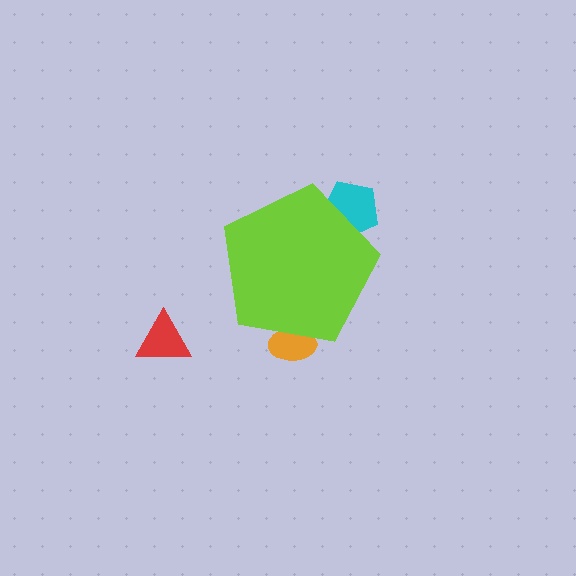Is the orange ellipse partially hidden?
Yes, the orange ellipse is partially hidden behind the lime pentagon.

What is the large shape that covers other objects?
A lime pentagon.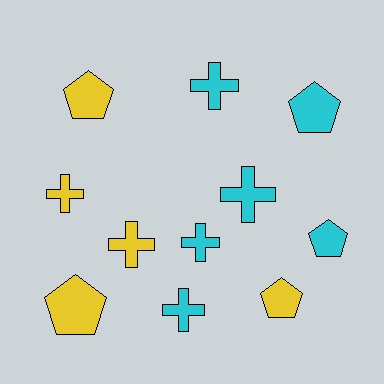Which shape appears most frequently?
Cross, with 6 objects.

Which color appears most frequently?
Cyan, with 6 objects.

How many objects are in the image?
There are 11 objects.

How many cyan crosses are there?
There are 4 cyan crosses.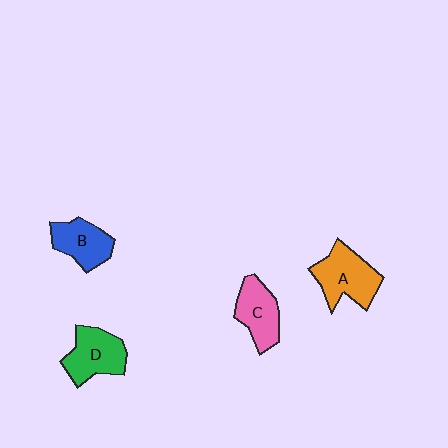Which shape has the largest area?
Shape A (orange).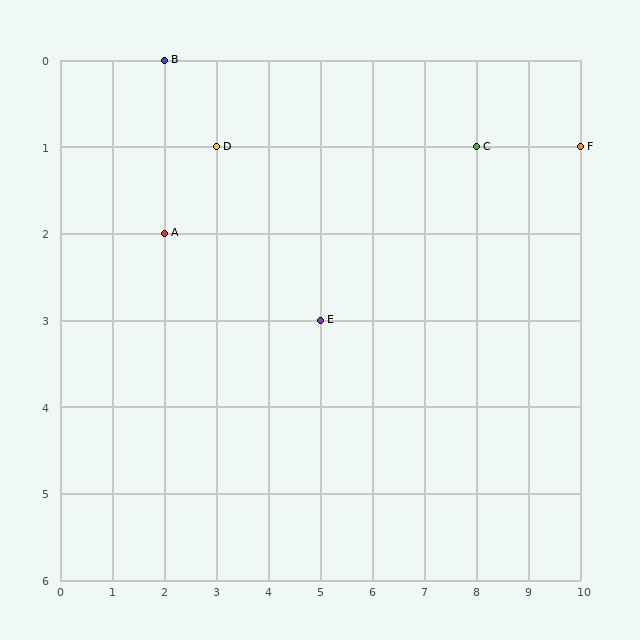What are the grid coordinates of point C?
Point C is at grid coordinates (8, 1).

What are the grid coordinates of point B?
Point B is at grid coordinates (2, 0).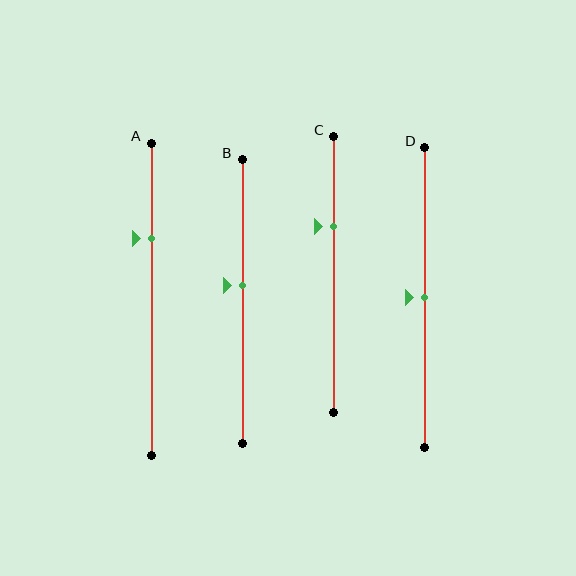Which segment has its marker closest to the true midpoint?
Segment D has its marker closest to the true midpoint.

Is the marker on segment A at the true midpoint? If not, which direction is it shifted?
No, the marker on segment A is shifted upward by about 20% of the segment length.